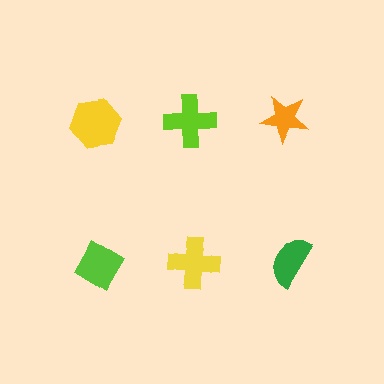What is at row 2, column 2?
A yellow cross.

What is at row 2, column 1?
A lime diamond.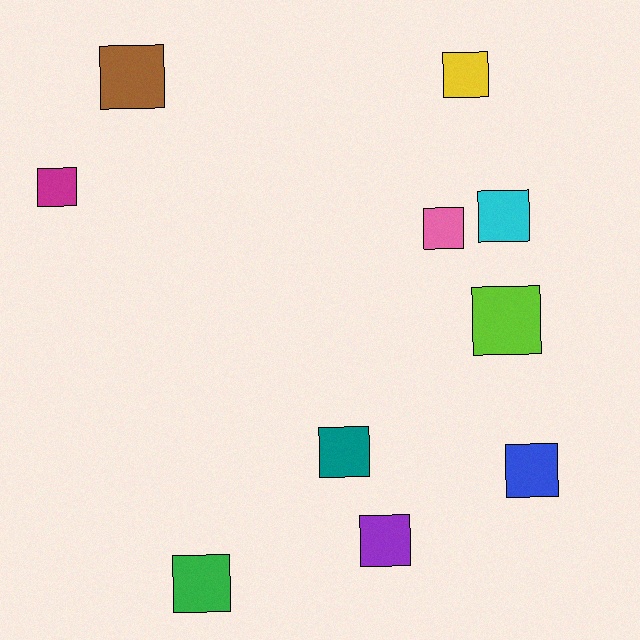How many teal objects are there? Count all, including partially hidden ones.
There is 1 teal object.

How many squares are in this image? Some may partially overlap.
There are 10 squares.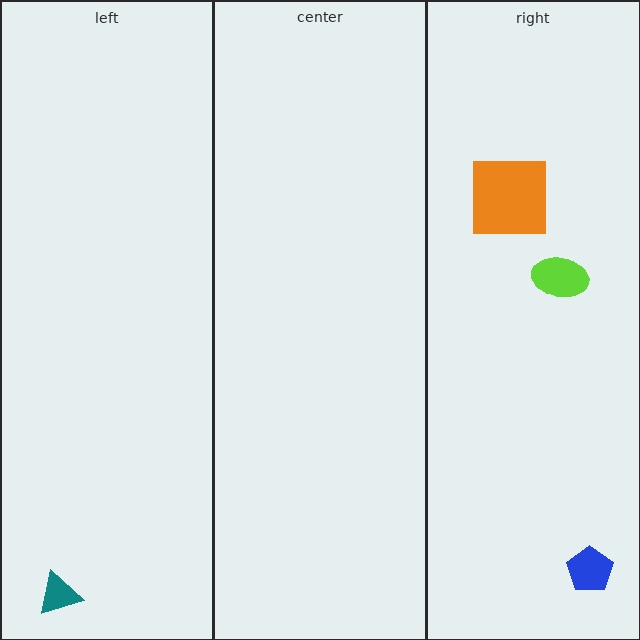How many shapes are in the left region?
1.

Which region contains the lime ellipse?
The right region.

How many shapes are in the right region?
3.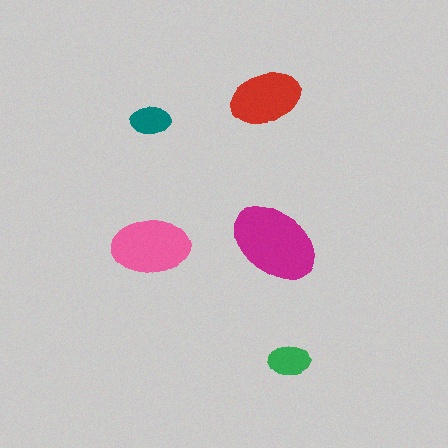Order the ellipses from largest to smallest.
the magenta one, the pink one, the red one, the green one, the teal one.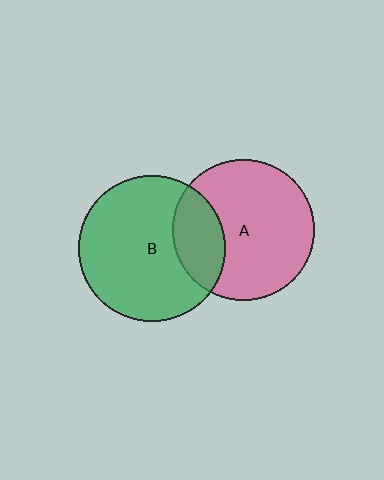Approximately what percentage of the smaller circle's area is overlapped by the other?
Approximately 25%.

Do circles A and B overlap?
Yes.